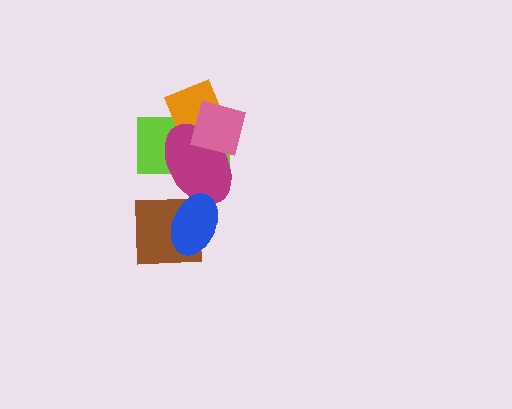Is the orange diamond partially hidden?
Yes, it is partially covered by another shape.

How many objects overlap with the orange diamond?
3 objects overlap with the orange diamond.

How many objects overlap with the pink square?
3 objects overlap with the pink square.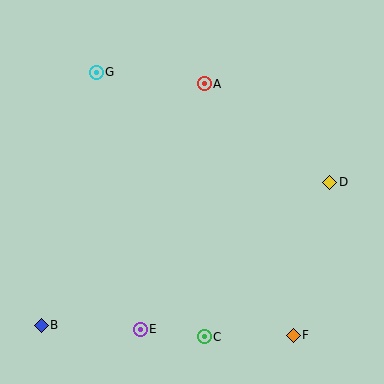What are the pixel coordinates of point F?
Point F is at (293, 335).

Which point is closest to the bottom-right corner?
Point F is closest to the bottom-right corner.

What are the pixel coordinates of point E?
Point E is at (140, 329).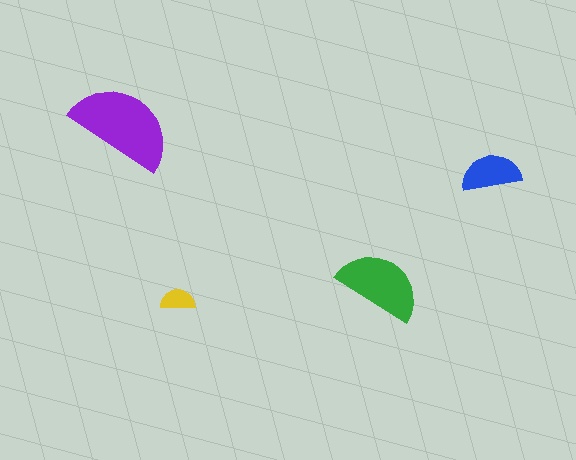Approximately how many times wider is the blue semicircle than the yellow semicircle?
About 1.5 times wider.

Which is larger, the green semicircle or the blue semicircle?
The green one.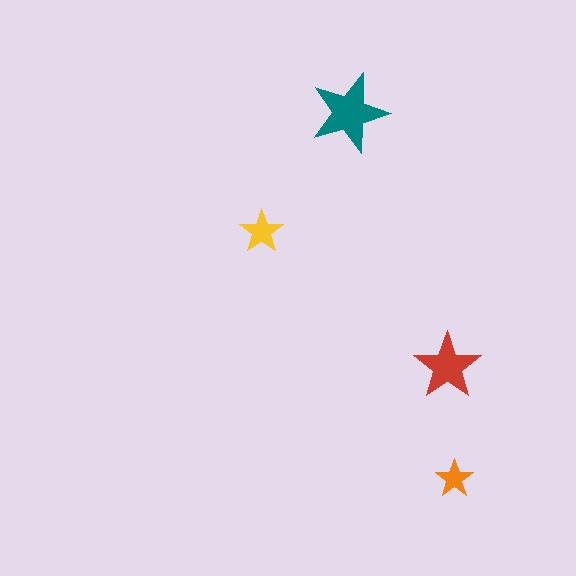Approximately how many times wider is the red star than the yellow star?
About 1.5 times wider.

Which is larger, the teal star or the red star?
The teal one.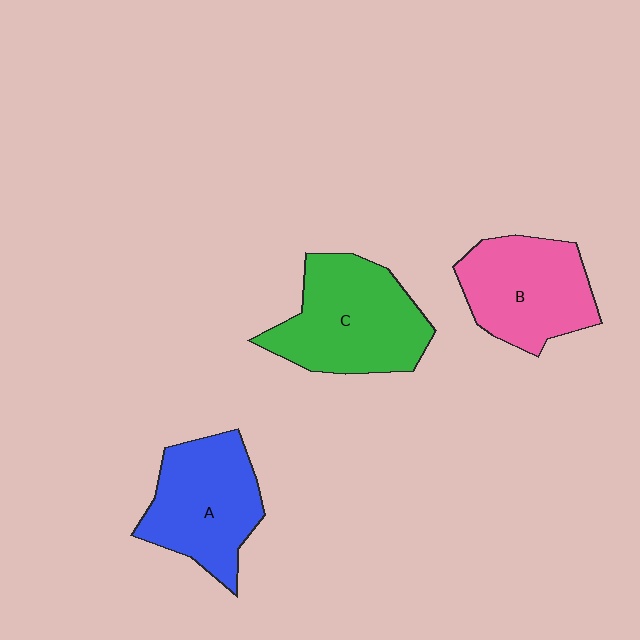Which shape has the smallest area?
Shape B (pink).